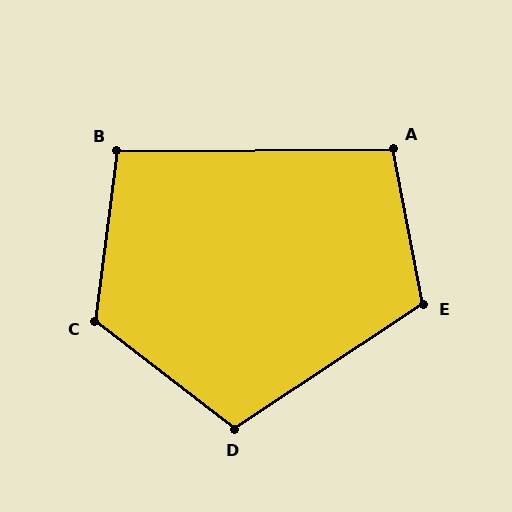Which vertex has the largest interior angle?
C, at approximately 120 degrees.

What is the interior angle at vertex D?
Approximately 109 degrees (obtuse).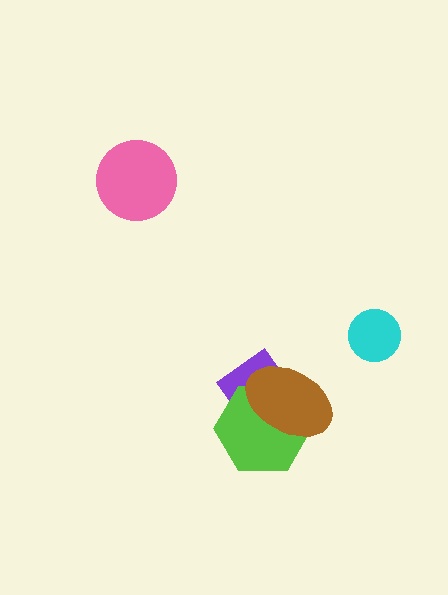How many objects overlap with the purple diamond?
2 objects overlap with the purple diamond.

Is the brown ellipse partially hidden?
No, no other shape covers it.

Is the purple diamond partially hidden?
Yes, it is partially covered by another shape.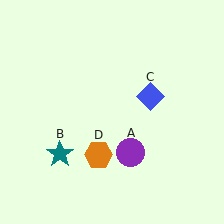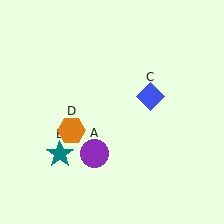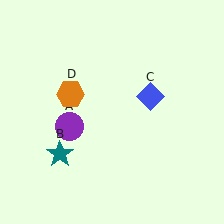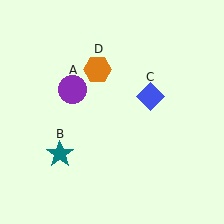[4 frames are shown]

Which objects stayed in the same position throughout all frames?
Teal star (object B) and blue diamond (object C) remained stationary.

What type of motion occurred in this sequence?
The purple circle (object A), orange hexagon (object D) rotated clockwise around the center of the scene.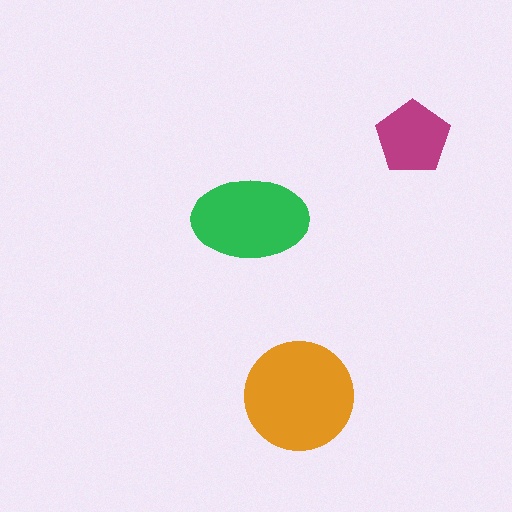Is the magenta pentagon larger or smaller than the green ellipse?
Smaller.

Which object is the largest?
The orange circle.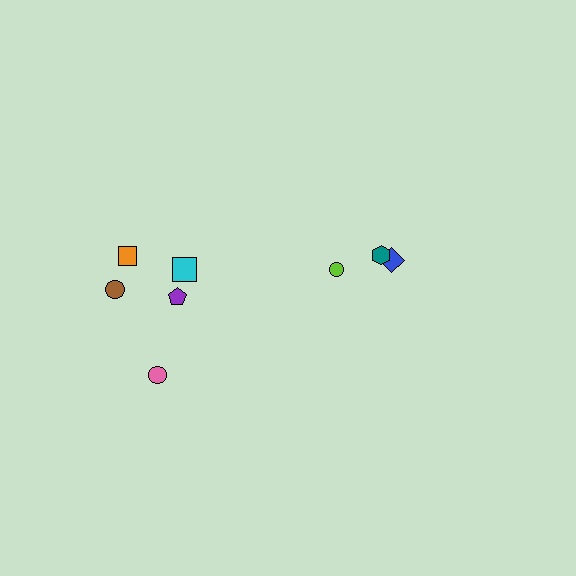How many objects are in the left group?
There are 5 objects.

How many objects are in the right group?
There are 3 objects.